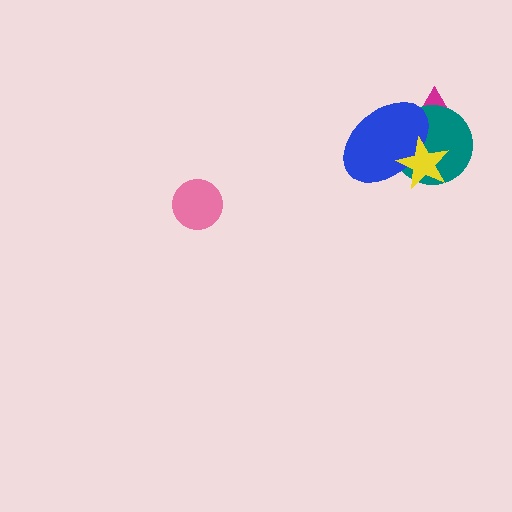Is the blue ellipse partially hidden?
Yes, it is partially covered by another shape.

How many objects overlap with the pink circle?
0 objects overlap with the pink circle.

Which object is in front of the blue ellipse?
The yellow star is in front of the blue ellipse.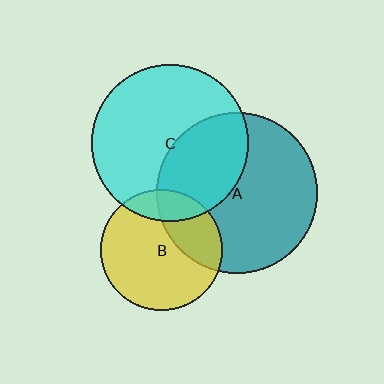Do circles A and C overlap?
Yes.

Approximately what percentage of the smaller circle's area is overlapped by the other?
Approximately 35%.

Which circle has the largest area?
Circle A (teal).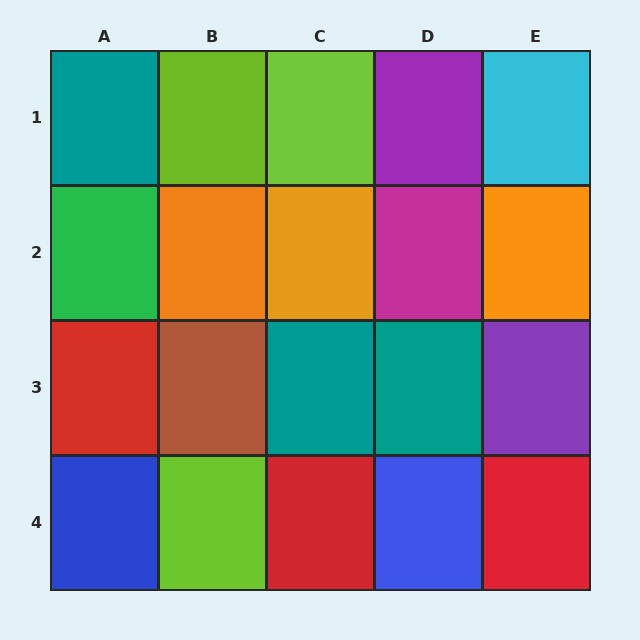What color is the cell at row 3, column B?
Brown.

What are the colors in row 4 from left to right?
Blue, lime, red, blue, red.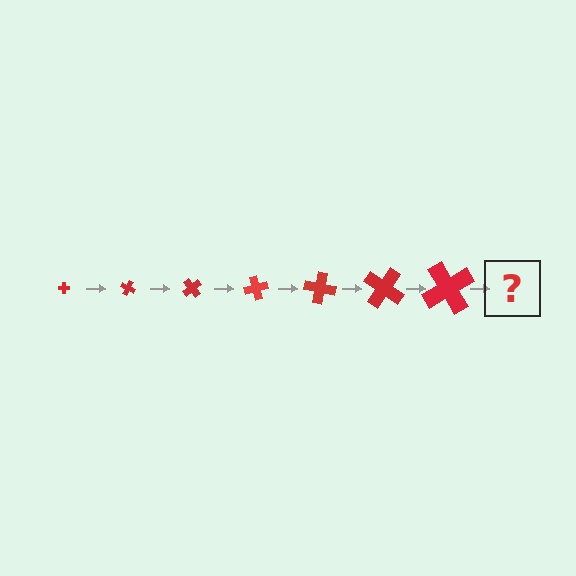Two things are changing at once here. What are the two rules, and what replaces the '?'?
The two rules are that the cross grows larger each step and it rotates 25 degrees each step. The '?' should be a cross, larger than the previous one and rotated 175 degrees from the start.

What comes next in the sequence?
The next element should be a cross, larger than the previous one and rotated 175 degrees from the start.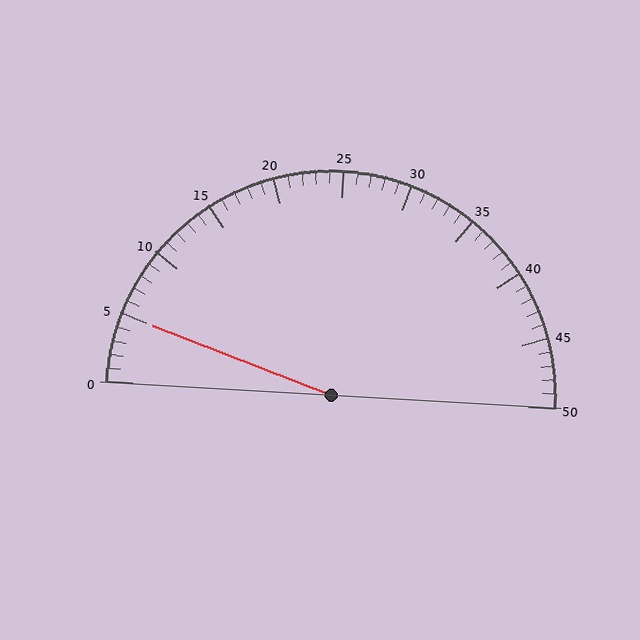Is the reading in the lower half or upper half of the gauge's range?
The reading is in the lower half of the range (0 to 50).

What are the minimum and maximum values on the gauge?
The gauge ranges from 0 to 50.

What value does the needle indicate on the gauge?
The needle indicates approximately 5.